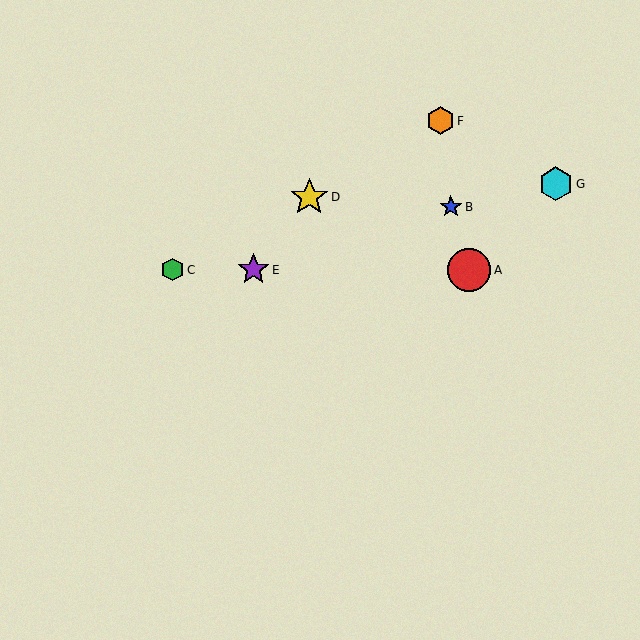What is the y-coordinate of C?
Object C is at y≈270.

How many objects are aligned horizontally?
3 objects (A, C, E) are aligned horizontally.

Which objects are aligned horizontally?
Objects A, C, E are aligned horizontally.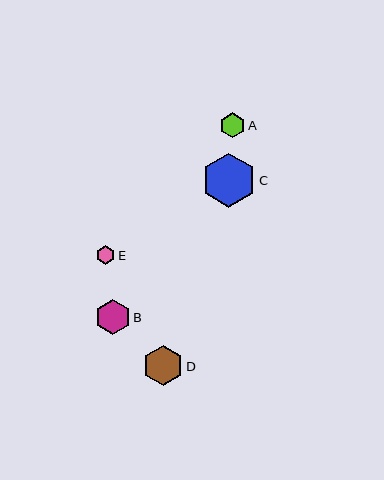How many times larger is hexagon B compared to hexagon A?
Hexagon B is approximately 1.4 times the size of hexagon A.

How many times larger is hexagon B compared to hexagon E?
Hexagon B is approximately 1.9 times the size of hexagon E.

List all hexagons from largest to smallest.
From largest to smallest: C, D, B, A, E.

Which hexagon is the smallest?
Hexagon E is the smallest with a size of approximately 19 pixels.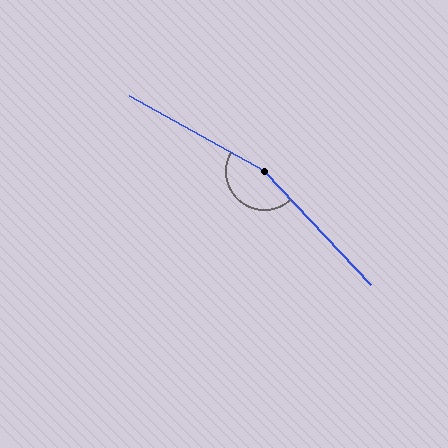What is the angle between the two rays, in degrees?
Approximately 162 degrees.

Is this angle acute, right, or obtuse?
It is obtuse.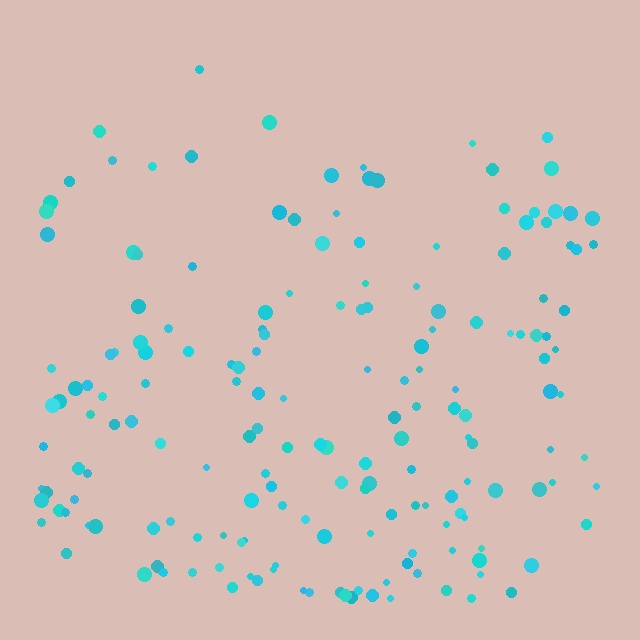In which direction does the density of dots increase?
From top to bottom, with the bottom side densest.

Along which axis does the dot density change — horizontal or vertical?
Vertical.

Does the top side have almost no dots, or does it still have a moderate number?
Still a moderate number, just noticeably fewer than the bottom.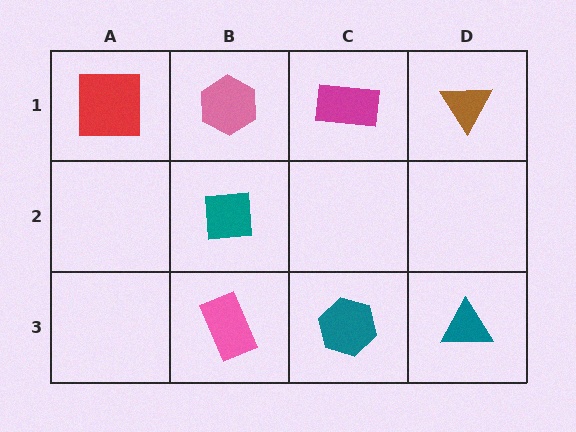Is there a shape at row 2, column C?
No, that cell is empty.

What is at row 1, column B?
A pink hexagon.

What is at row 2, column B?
A teal square.